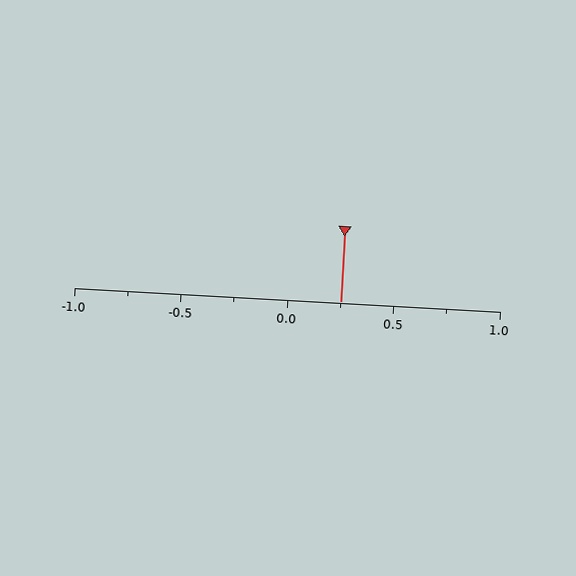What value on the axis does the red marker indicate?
The marker indicates approximately 0.25.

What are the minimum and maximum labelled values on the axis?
The axis runs from -1.0 to 1.0.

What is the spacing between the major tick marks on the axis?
The major ticks are spaced 0.5 apart.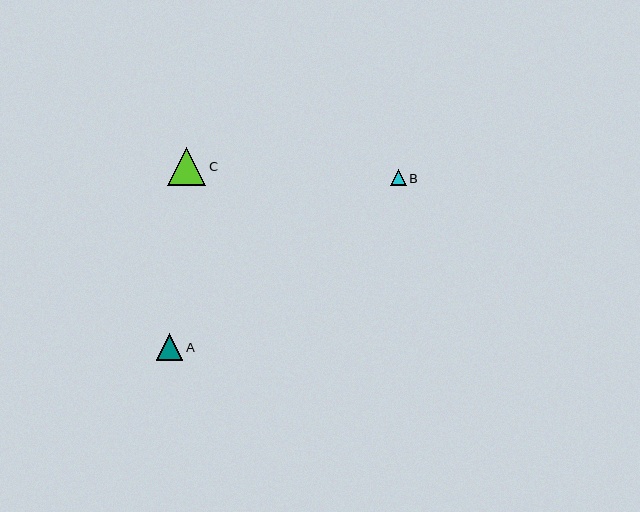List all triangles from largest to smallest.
From largest to smallest: C, A, B.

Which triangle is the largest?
Triangle C is the largest with a size of approximately 38 pixels.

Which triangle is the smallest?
Triangle B is the smallest with a size of approximately 15 pixels.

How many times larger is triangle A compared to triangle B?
Triangle A is approximately 1.7 times the size of triangle B.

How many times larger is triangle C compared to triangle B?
Triangle C is approximately 2.5 times the size of triangle B.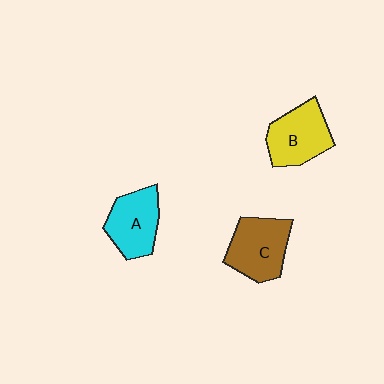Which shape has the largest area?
Shape C (brown).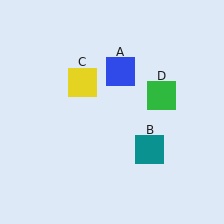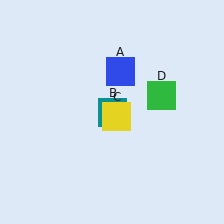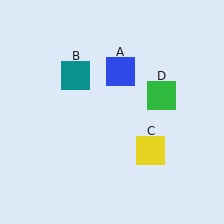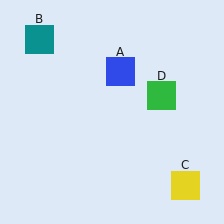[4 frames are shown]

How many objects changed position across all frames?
2 objects changed position: teal square (object B), yellow square (object C).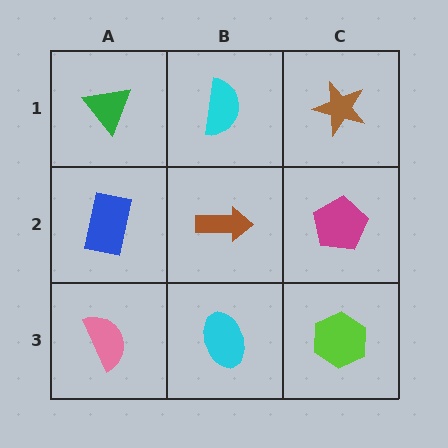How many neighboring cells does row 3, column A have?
2.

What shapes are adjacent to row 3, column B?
A brown arrow (row 2, column B), a pink semicircle (row 3, column A), a lime hexagon (row 3, column C).